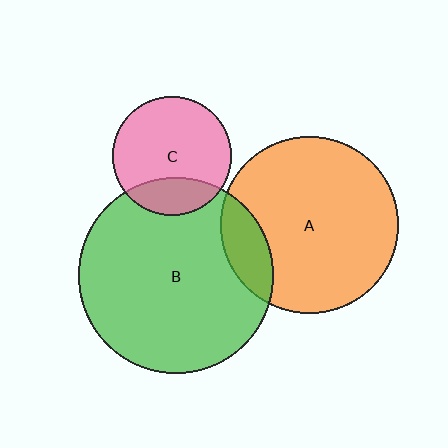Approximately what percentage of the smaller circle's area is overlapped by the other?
Approximately 25%.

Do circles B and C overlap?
Yes.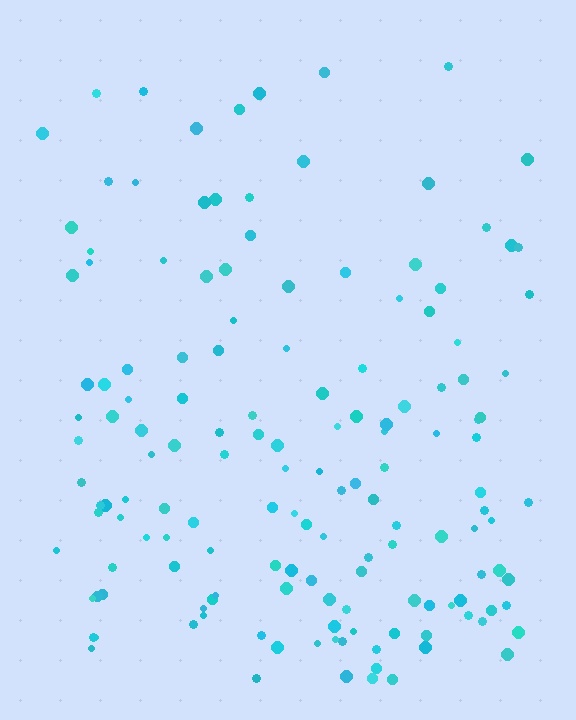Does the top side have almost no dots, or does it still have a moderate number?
Still a moderate number, just noticeably fewer than the bottom.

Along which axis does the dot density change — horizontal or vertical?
Vertical.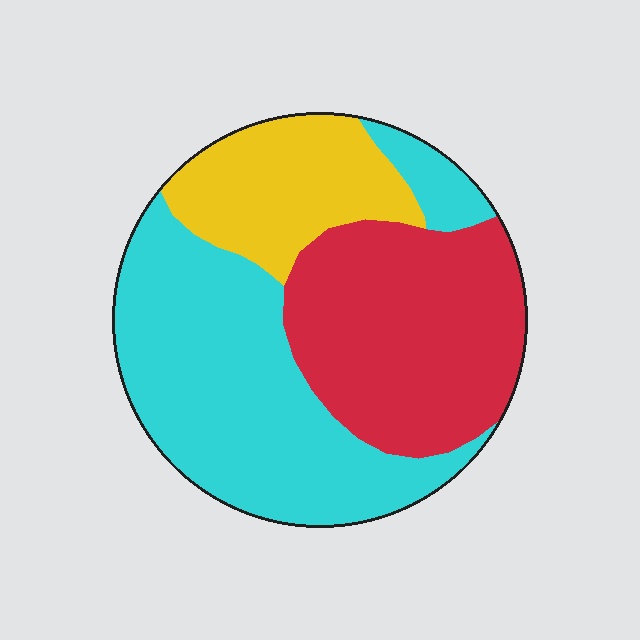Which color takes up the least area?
Yellow, at roughly 20%.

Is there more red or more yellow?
Red.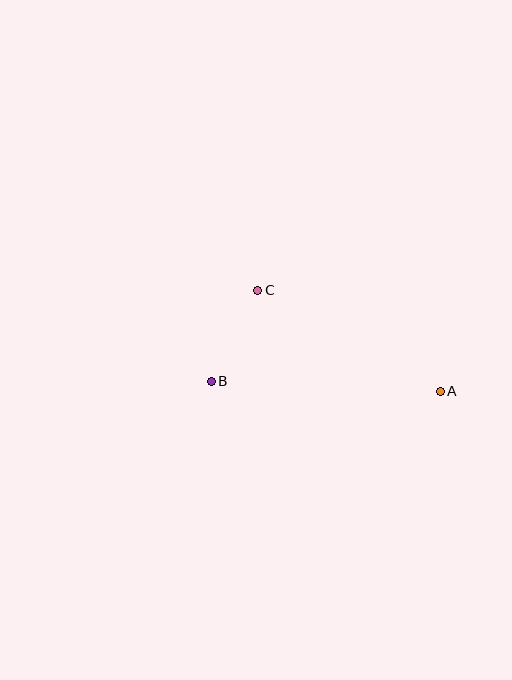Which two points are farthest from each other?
Points A and B are farthest from each other.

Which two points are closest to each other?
Points B and C are closest to each other.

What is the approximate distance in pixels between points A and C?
The distance between A and C is approximately 209 pixels.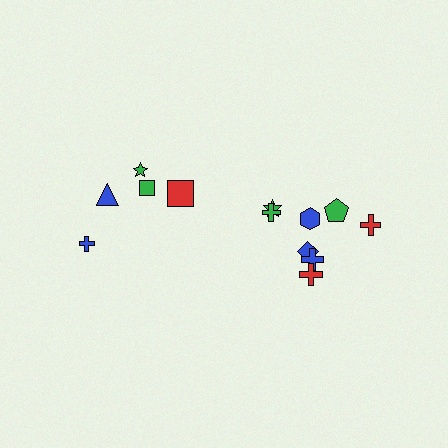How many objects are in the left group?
There are 5 objects.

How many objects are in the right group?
There are 8 objects.